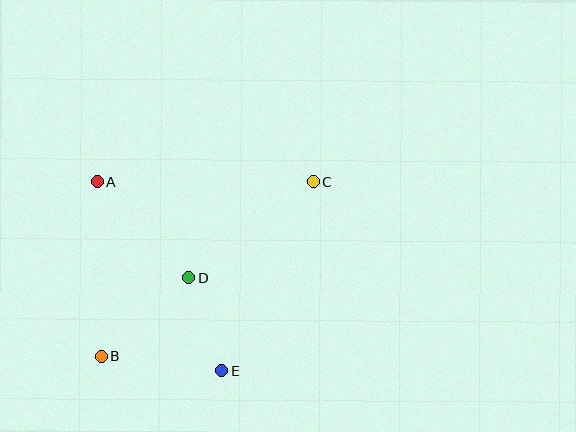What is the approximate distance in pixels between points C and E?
The distance between C and E is approximately 209 pixels.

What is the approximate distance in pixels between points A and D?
The distance between A and D is approximately 133 pixels.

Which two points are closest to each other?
Points D and E are closest to each other.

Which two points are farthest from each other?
Points B and C are farthest from each other.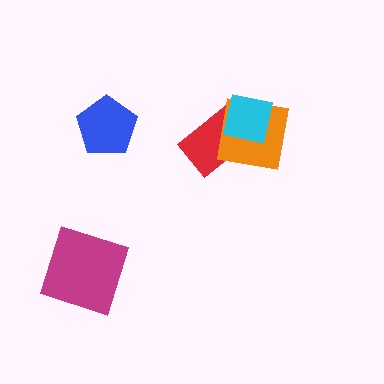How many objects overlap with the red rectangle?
2 objects overlap with the red rectangle.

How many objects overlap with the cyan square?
2 objects overlap with the cyan square.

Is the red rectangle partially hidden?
Yes, it is partially covered by another shape.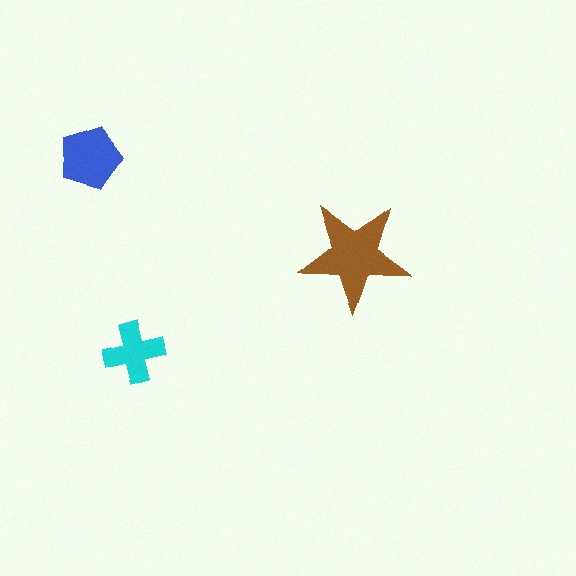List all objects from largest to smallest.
The brown star, the blue pentagon, the cyan cross.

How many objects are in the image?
There are 3 objects in the image.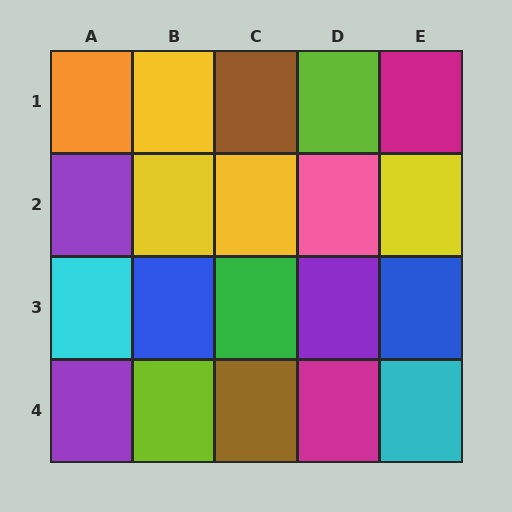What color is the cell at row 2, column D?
Pink.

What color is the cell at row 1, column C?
Brown.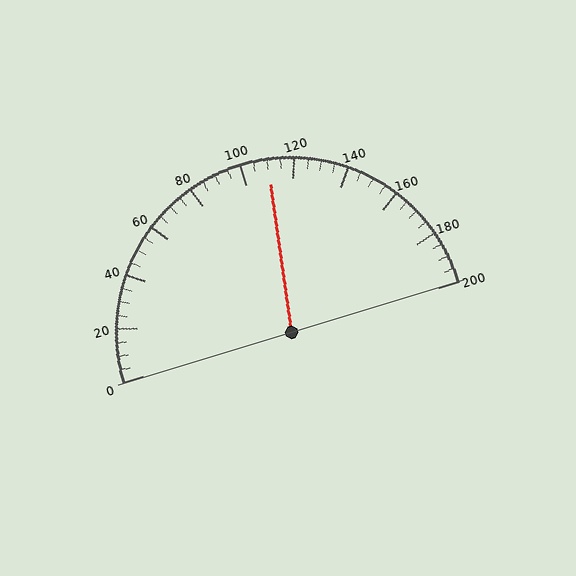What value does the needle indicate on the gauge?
The needle indicates approximately 110.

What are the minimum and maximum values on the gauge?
The gauge ranges from 0 to 200.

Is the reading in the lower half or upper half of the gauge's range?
The reading is in the upper half of the range (0 to 200).